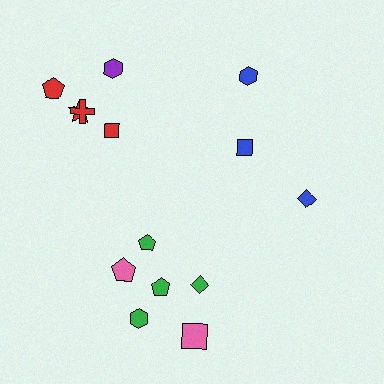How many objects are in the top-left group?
There are 6 objects.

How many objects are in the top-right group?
There are 3 objects.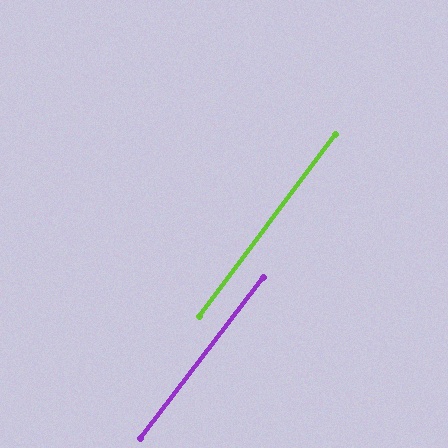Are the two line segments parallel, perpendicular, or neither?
Parallel — their directions differ by only 0.8°.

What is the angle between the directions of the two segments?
Approximately 1 degree.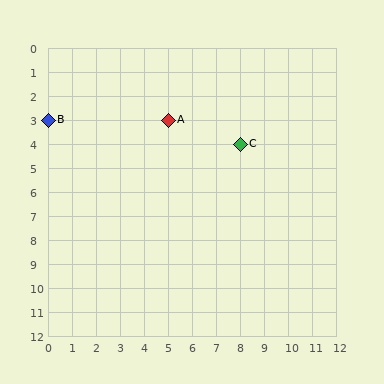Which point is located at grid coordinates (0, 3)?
Point B is at (0, 3).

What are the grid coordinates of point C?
Point C is at grid coordinates (8, 4).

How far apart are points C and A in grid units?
Points C and A are 3 columns and 1 row apart (about 3.2 grid units diagonally).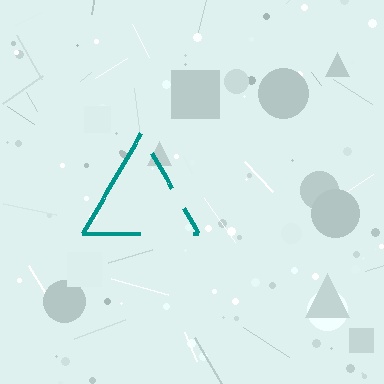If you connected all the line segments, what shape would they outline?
They would outline a triangle.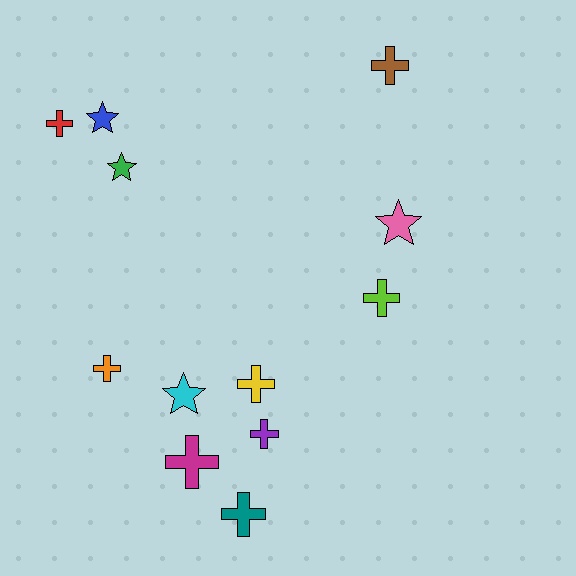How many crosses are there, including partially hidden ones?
There are 8 crosses.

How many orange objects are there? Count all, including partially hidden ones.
There is 1 orange object.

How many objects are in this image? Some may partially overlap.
There are 12 objects.